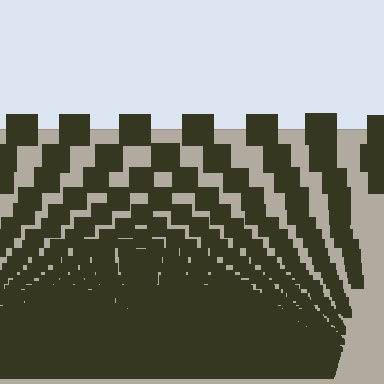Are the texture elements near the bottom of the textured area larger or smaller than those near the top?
Smaller. The gradient is inverted — elements near the bottom are smaller and denser.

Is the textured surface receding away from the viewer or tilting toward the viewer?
The surface appears to tilt toward the viewer. Texture elements get larger and sparser toward the top.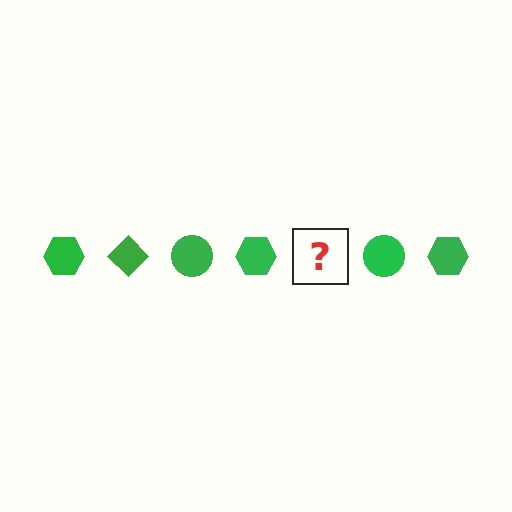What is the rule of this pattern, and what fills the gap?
The rule is that the pattern cycles through hexagon, diamond, circle shapes in green. The gap should be filled with a green diamond.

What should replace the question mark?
The question mark should be replaced with a green diamond.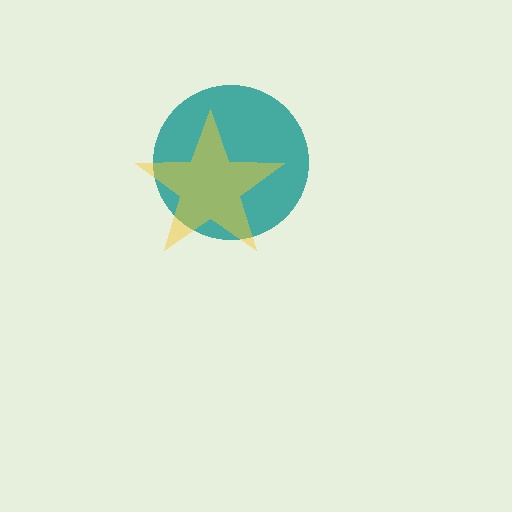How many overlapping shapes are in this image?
There are 2 overlapping shapes in the image.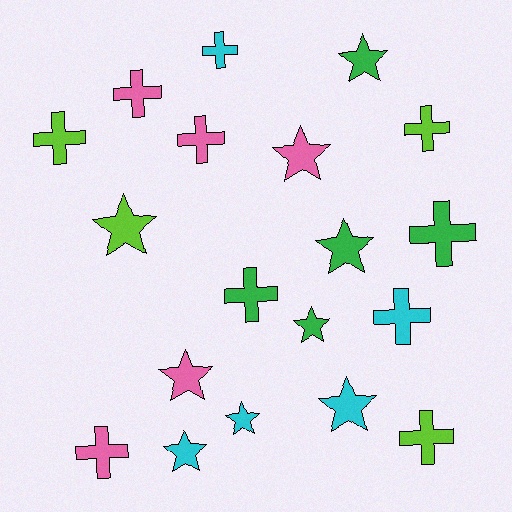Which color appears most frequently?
Cyan, with 5 objects.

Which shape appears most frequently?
Cross, with 10 objects.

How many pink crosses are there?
There are 3 pink crosses.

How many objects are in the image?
There are 19 objects.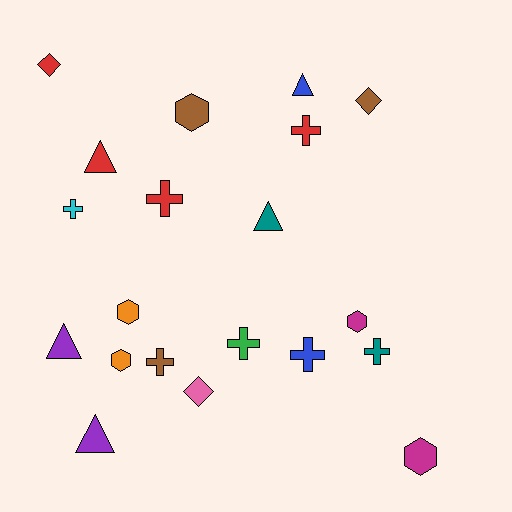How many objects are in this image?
There are 20 objects.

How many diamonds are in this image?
There are 3 diamonds.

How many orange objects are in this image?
There are 2 orange objects.